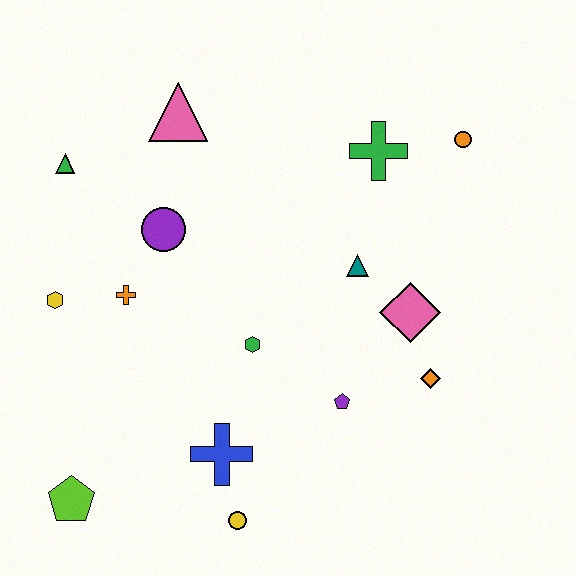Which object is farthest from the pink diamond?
The lime pentagon is farthest from the pink diamond.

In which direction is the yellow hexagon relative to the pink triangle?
The yellow hexagon is below the pink triangle.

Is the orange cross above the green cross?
No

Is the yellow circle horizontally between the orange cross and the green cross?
Yes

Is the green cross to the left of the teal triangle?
No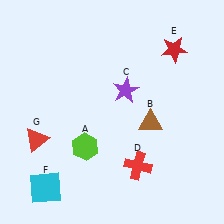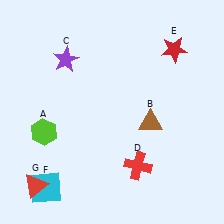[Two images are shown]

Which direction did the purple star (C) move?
The purple star (C) moved left.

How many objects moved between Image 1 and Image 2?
3 objects moved between the two images.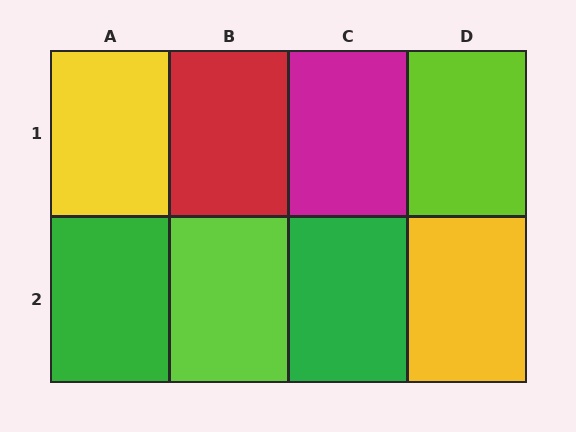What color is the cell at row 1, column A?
Yellow.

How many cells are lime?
2 cells are lime.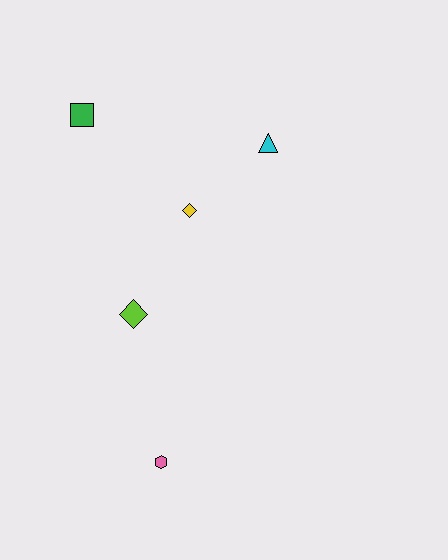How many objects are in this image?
There are 5 objects.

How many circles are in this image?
There are no circles.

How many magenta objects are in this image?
There are no magenta objects.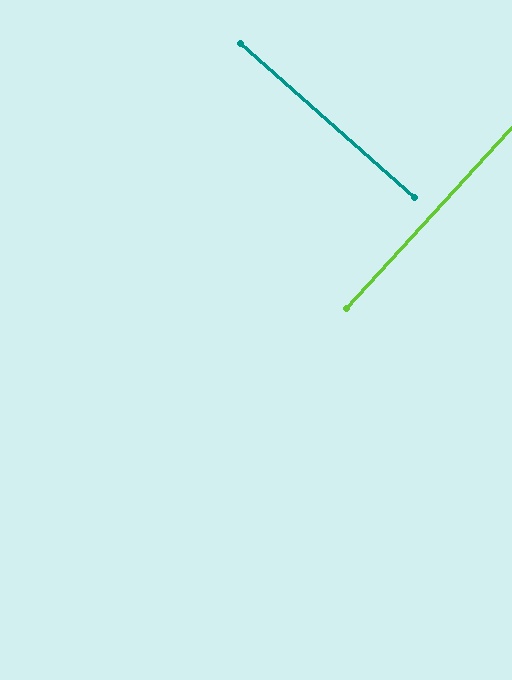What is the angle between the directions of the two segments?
Approximately 89 degrees.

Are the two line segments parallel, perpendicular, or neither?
Perpendicular — they meet at approximately 89°.